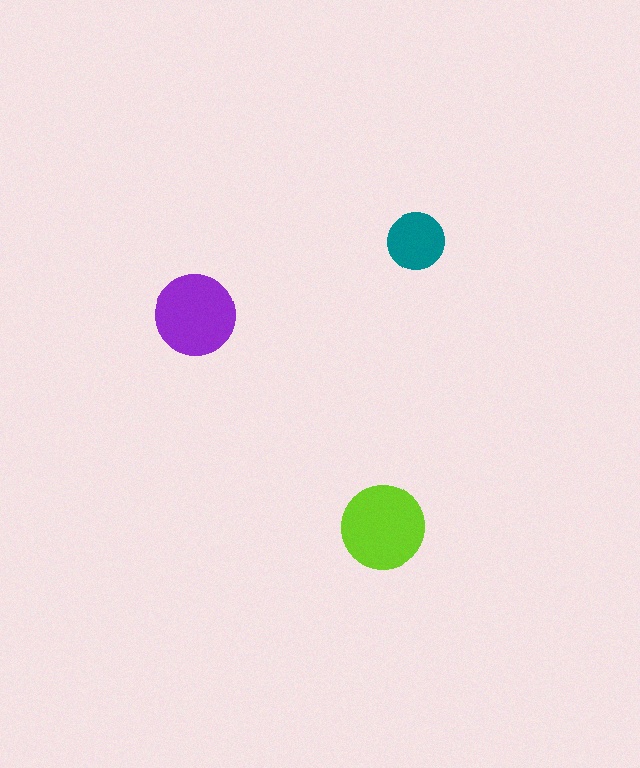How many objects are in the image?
There are 3 objects in the image.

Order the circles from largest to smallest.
the lime one, the purple one, the teal one.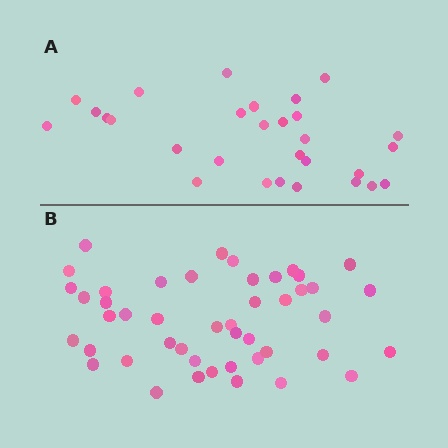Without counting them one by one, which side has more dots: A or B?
Region B (the bottom region) has more dots.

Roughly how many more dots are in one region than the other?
Region B has approximately 15 more dots than region A.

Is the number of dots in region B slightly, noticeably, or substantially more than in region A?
Region B has substantially more. The ratio is roughly 1.6 to 1.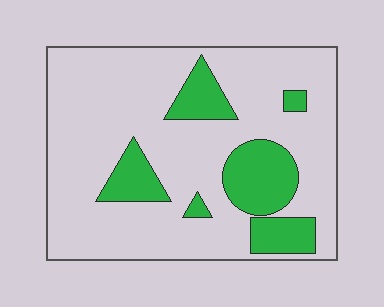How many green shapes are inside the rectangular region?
6.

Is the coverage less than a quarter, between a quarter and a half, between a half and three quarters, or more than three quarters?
Less than a quarter.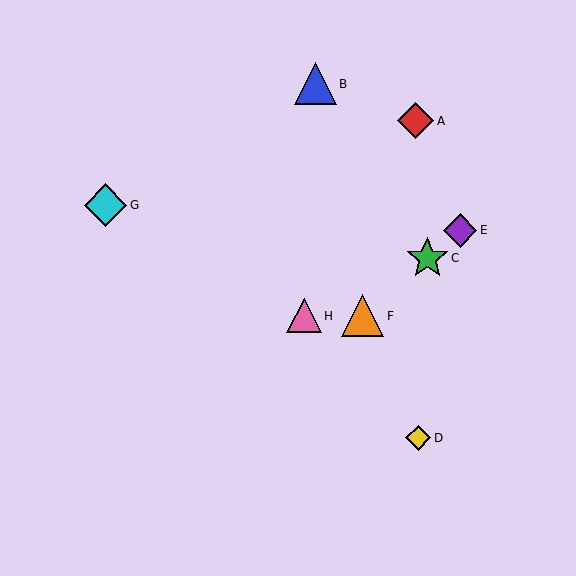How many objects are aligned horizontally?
2 objects (F, H) are aligned horizontally.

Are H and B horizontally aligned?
No, H is at y≈316 and B is at y≈84.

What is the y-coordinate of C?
Object C is at y≈258.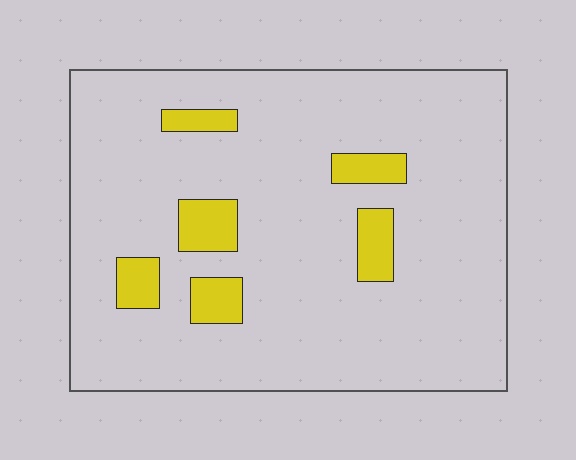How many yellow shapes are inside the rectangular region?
6.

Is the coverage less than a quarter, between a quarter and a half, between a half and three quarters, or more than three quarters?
Less than a quarter.